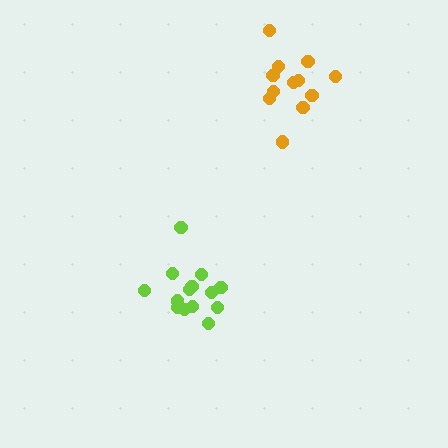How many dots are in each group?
Group 1: 12 dots, Group 2: 14 dots (26 total).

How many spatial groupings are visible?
There are 2 spatial groupings.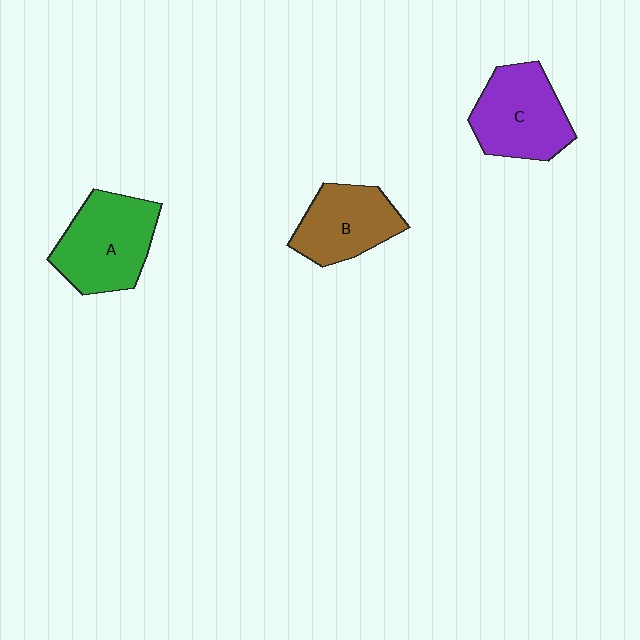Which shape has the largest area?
Shape A (green).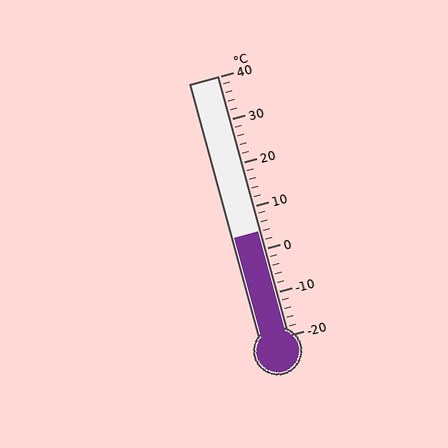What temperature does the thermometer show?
The thermometer shows approximately 4°C.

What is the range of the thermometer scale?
The thermometer scale ranges from -20°C to 40°C.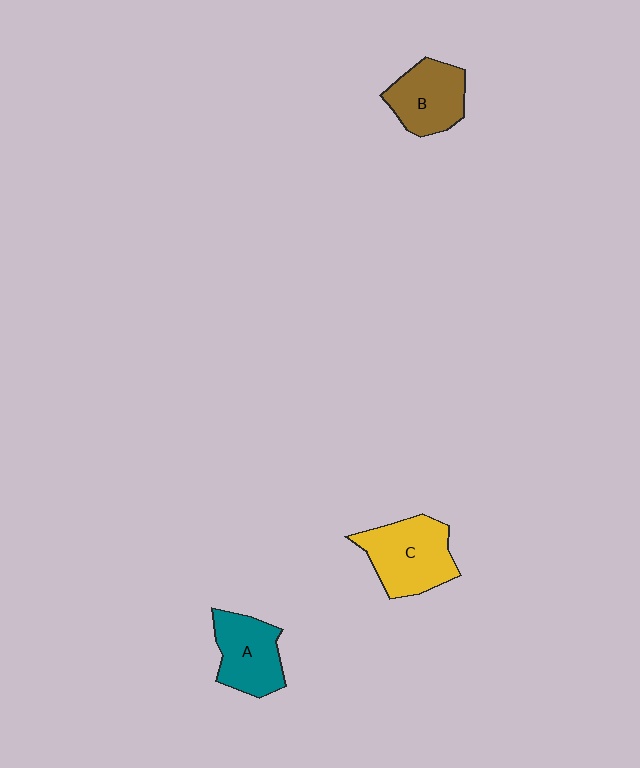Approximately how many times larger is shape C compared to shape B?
Approximately 1.2 times.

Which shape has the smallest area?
Shape B (brown).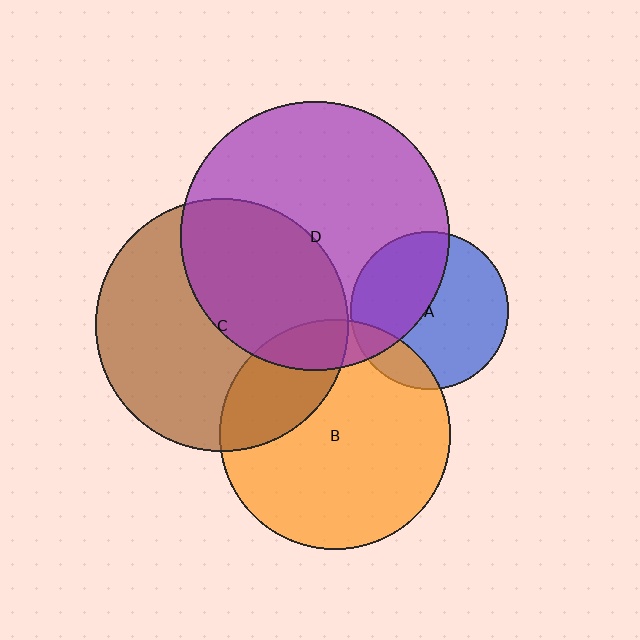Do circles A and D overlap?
Yes.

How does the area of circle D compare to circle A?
Approximately 2.9 times.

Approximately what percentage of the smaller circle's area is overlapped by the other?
Approximately 40%.